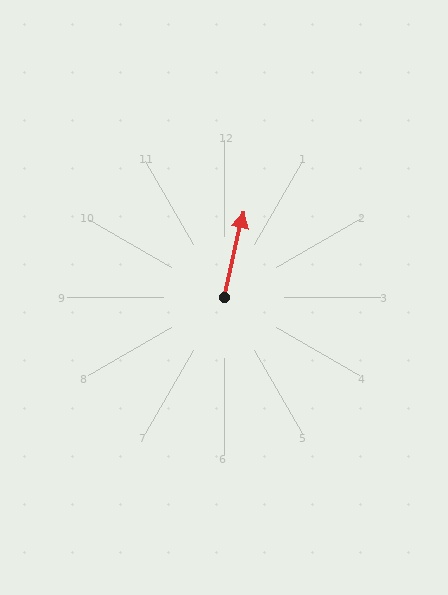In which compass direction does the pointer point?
North.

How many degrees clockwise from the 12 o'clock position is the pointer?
Approximately 13 degrees.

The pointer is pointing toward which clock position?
Roughly 12 o'clock.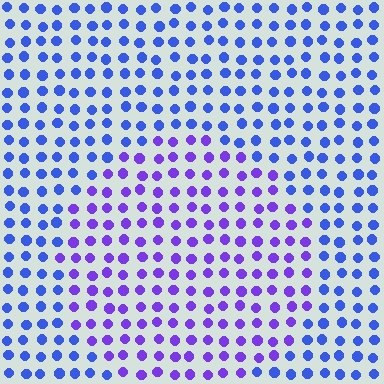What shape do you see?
I see a circle.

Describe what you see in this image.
The image is filled with small blue elements in a uniform arrangement. A circle-shaped region is visible where the elements are tinted to a slightly different hue, forming a subtle color boundary.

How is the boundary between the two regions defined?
The boundary is defined purely by a slight shift in hue (about 36 degrees). Spacing, size, and orientation are identical on both sides.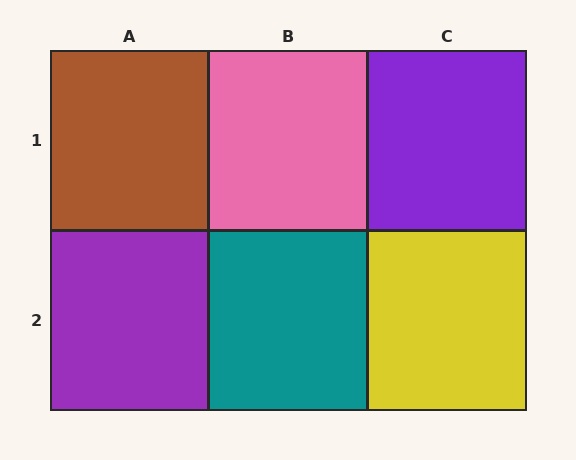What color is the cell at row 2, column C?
Yellow.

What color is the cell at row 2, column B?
Teal.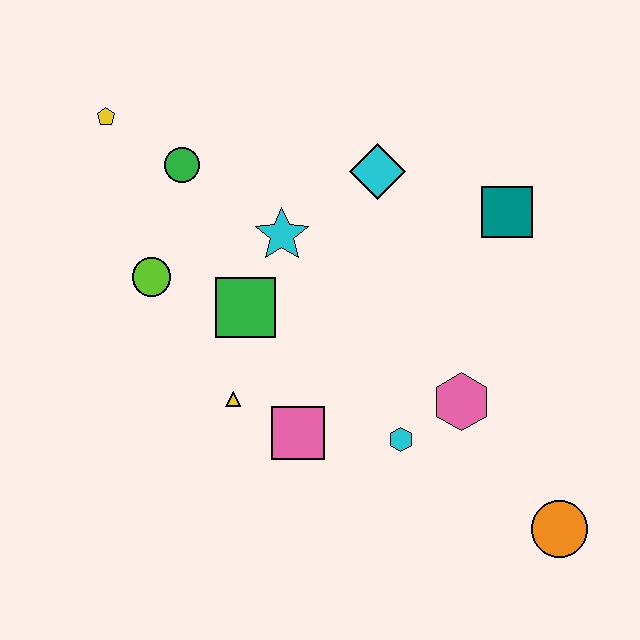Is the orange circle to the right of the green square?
Yes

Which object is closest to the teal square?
The cyan diamond is closest to the teal square.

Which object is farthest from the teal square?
The yellow pentagon is farthest from the teal square.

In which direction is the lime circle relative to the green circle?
The lime circle is below the green circle.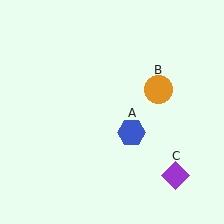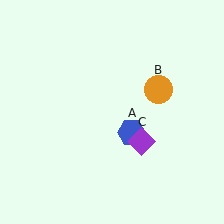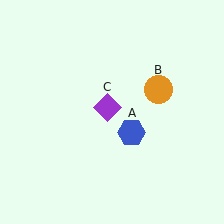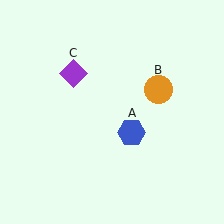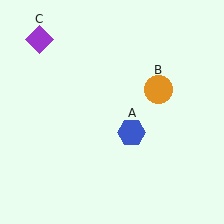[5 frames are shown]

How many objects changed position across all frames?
1 object changed position: purple diamond (object C).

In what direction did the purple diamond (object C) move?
The purple diamond (object C) moved up and to the left.